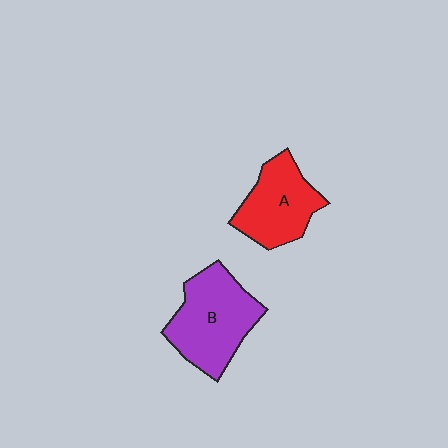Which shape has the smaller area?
Shape A (red).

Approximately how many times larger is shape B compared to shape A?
Approximately 1.3 times.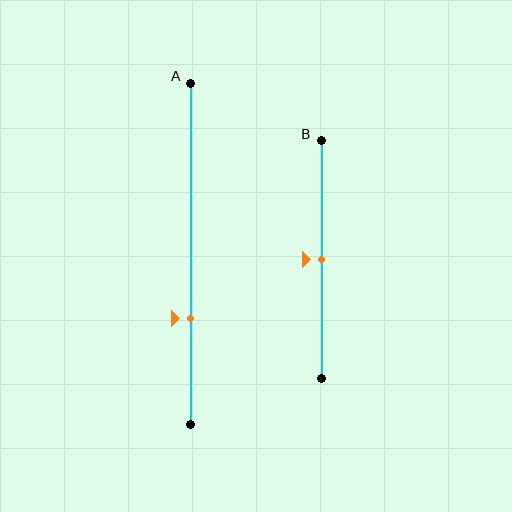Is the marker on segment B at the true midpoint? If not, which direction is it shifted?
Yes, the marker on segment B is at the true midpoint.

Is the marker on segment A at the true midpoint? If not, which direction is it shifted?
No, the marker on segment A is shifted downward by about 19% of the segment length.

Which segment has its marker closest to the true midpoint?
Segment B has its marker closest to the true midpoint.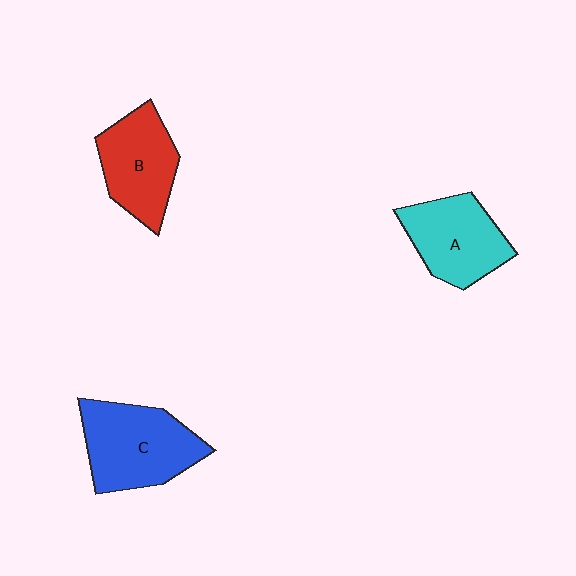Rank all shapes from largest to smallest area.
From largest to smallest: C (blue), A (cyan), B (red).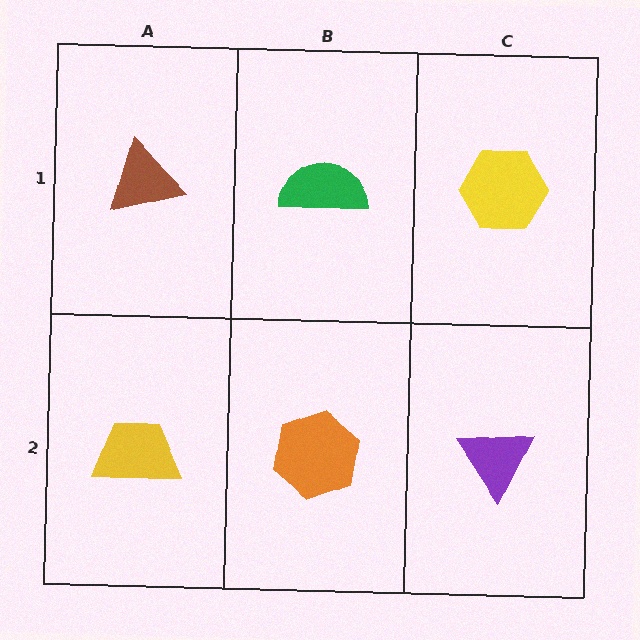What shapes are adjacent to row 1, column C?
A purple triangle (row 2, column C), a green semicircle (row 1, column B).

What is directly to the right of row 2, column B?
A purple triangle.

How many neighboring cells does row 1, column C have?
2.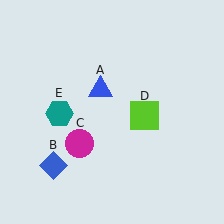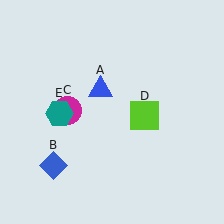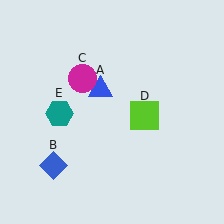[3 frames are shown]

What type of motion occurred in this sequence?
The magenta circle (object C) rotated clockwise around the center of the scene.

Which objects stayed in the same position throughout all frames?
Blue triangle (object A) and blue diamond (object B) and lime square (object D) and teal hexagon (object E) remained stationary.